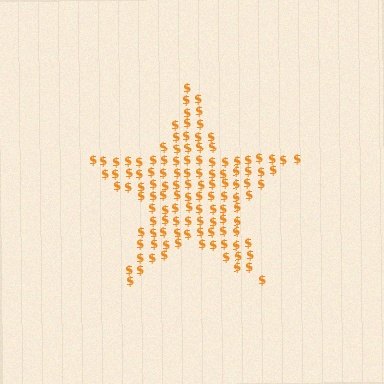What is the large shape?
The large shape is a star.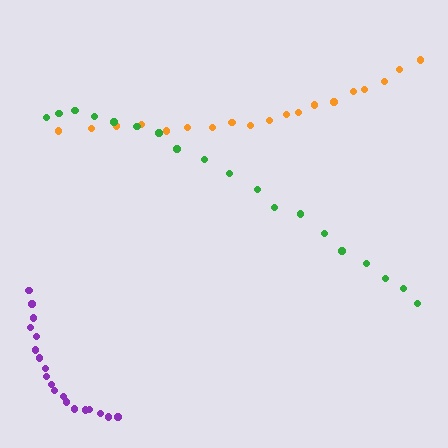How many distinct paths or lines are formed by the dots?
There are 3 distinct paths.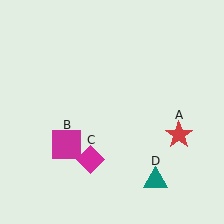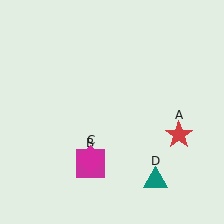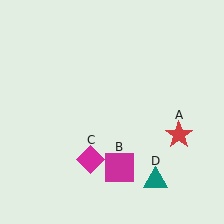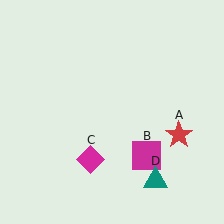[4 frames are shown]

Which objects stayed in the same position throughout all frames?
Red star (object A) and magenta diamond (object C) and teal triangle (object D) remained stationary.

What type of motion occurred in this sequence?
The magenta square (object B) rotated counterclockwise around the center of the scene.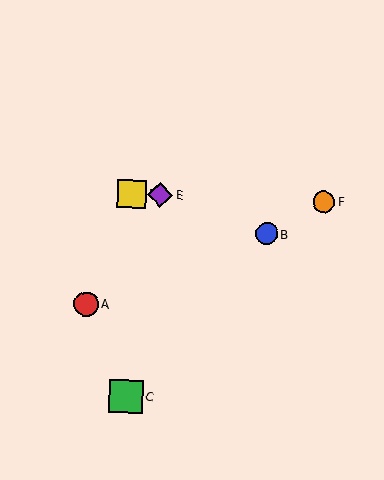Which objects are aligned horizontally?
Objects D, E, F are aligned horizontally.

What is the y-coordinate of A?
Object A is at y≈304.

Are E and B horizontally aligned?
No, E is at y≈195 and B is at y≈234.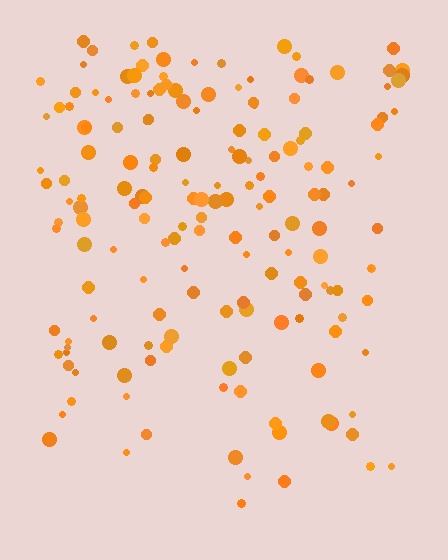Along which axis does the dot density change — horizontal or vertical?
Vertical.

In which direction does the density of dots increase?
From bottom to top, with the top side densest.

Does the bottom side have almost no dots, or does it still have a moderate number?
Still a moderate number, just noticeably fewer than the top.